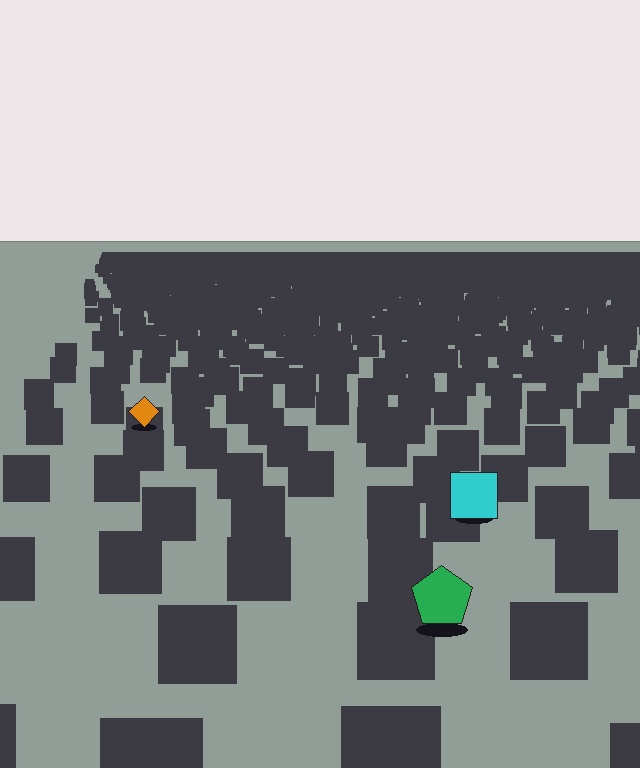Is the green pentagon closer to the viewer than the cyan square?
Yes. The green pentagon is closer — you can tell from the texture gradient: the ground texture is coarser near it.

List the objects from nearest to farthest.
From nearest to farthest: the green pentagon, the cyan square, the orange diamond.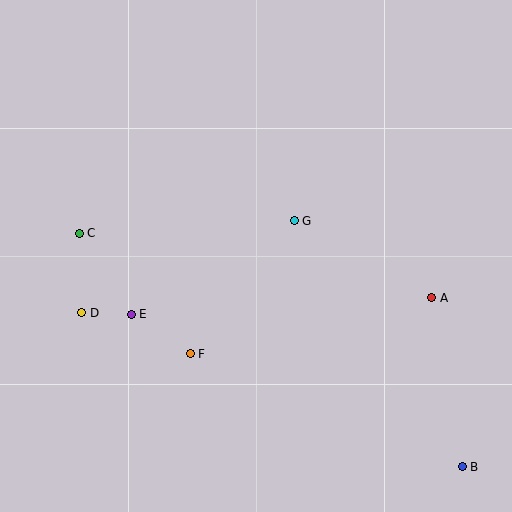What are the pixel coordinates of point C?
Point C is at (79, 233).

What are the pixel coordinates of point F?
Point F is at (190, 354).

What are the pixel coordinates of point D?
Point D is at (82, 313).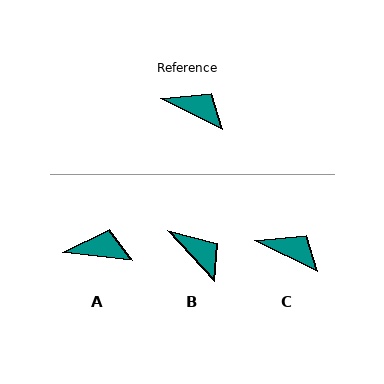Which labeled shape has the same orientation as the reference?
C.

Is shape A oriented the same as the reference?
No, it is off by about 20 degrees.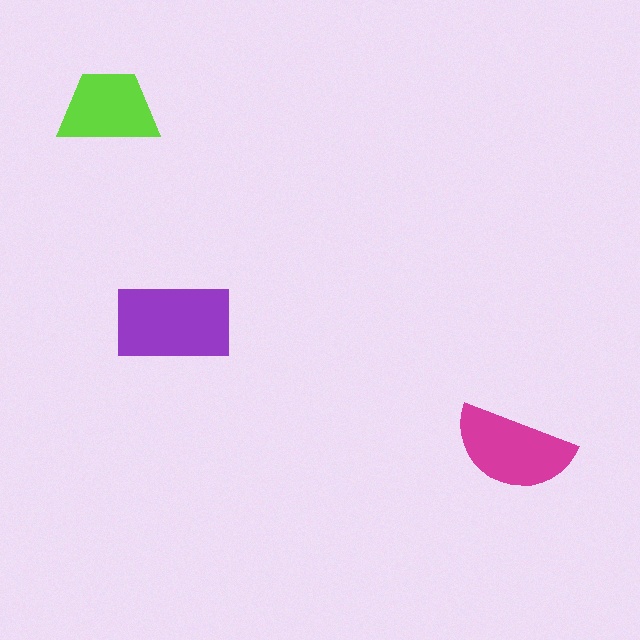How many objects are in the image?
There are 3 objects in the image.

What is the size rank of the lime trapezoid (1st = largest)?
3rd.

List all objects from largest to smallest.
The purple rectangle, the magenta semicircle, the lime trapezoid.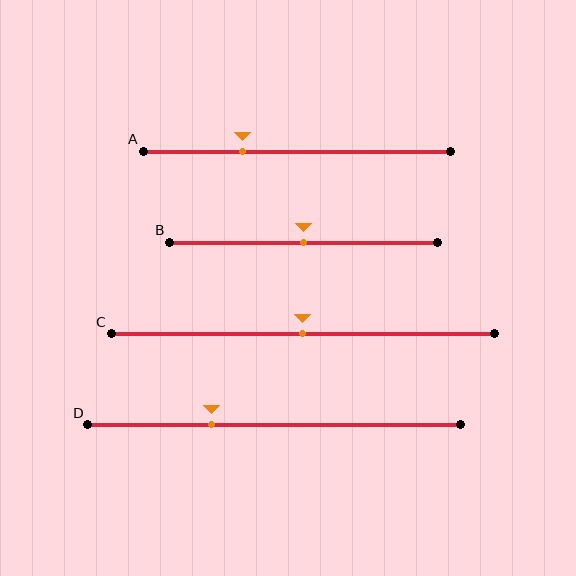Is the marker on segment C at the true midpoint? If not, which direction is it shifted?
Yes, the marker on segment C is at the true midpoint.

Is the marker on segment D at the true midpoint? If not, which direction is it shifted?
No, the marker on segment D is shifted to the left by about 17% of the segment length.